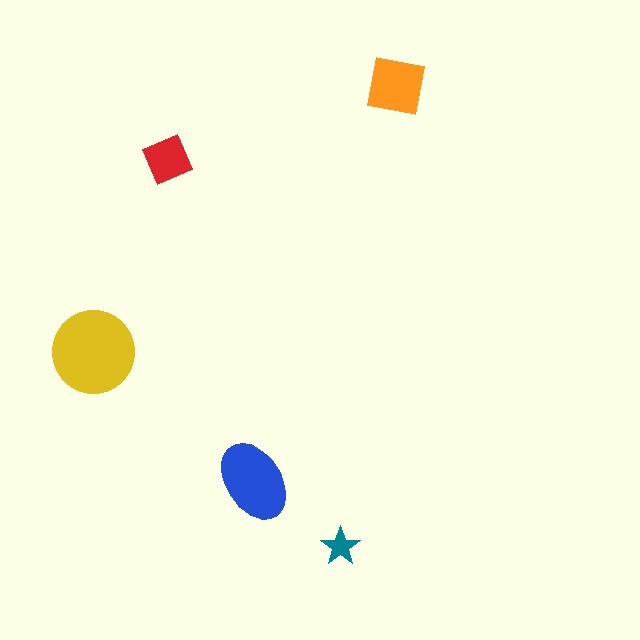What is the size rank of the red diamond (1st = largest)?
4th.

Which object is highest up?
The orange square is topmost.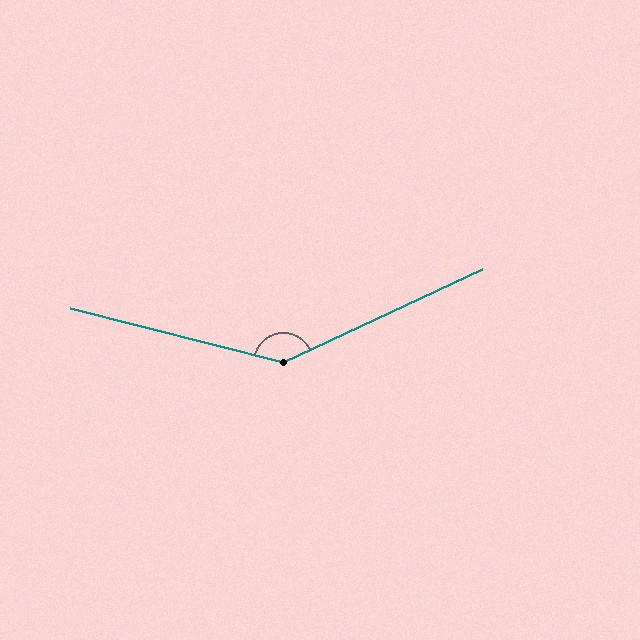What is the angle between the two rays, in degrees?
Approximately 140 degrees.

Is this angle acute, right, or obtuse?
It is obtuse.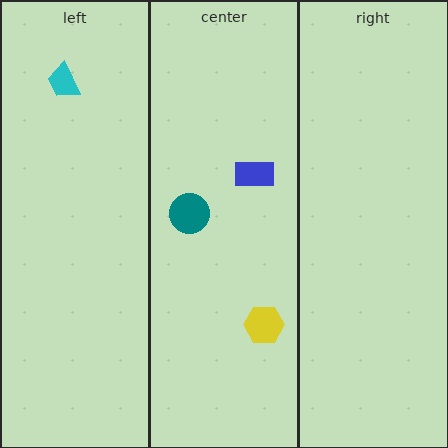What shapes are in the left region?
The cyan trapezoid.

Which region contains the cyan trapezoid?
The left region.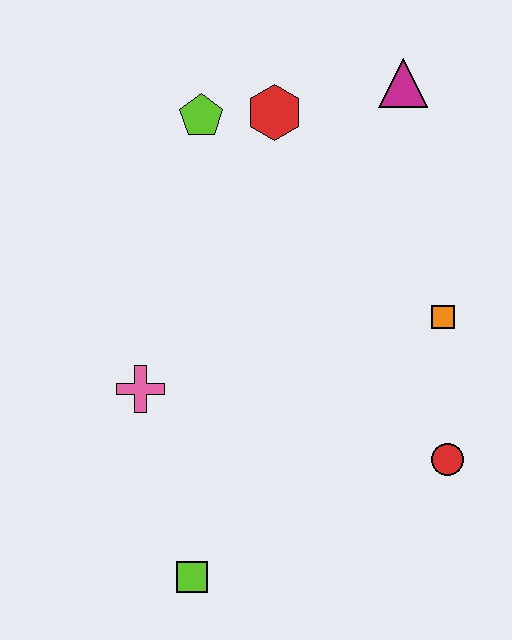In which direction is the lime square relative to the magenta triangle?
The lime square is below the magenta triangle.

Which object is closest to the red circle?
The orange square is closest to the red circle.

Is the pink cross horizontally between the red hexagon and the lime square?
No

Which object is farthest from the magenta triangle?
The lime square is farthest from the magenta triangle.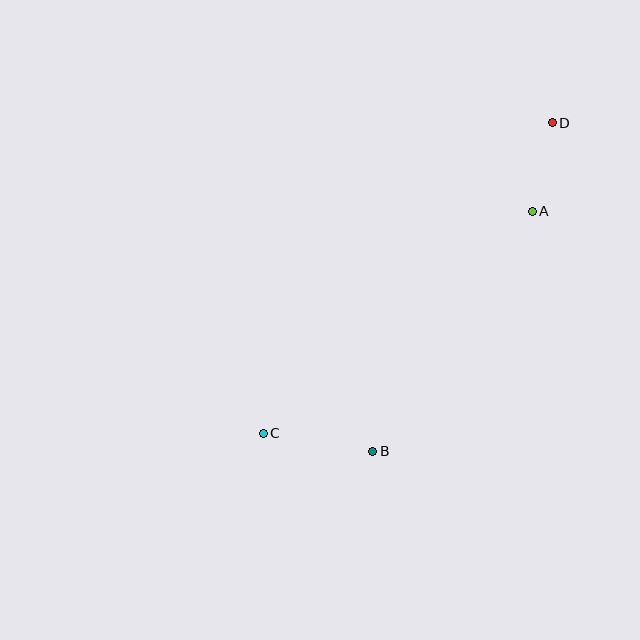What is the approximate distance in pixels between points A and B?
The distance between A and B is approximately 288 pixels.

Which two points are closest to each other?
Points A and D are closest to each other.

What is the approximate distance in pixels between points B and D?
The distance between B and D is approximately 374 pixels.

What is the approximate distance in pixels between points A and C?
The distance between A and C is approximately 349 pixels.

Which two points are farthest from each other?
Points C and D are farthest from each other.